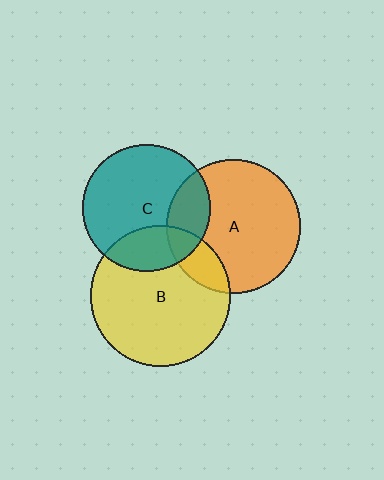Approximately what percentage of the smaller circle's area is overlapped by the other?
Approximately 25%.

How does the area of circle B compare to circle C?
Approximately 1.2 times.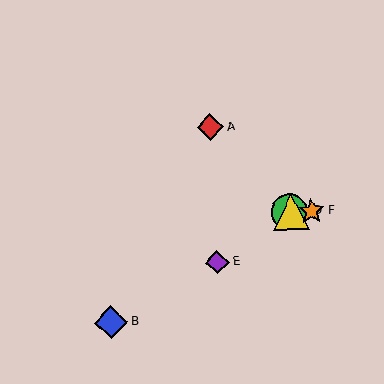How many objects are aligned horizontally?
3 objects (C, D, F) are aligned horizontally.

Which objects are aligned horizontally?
Objects C, D, F are aligned horizontally.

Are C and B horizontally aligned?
No, C is at y≈212 and B is at y≈322.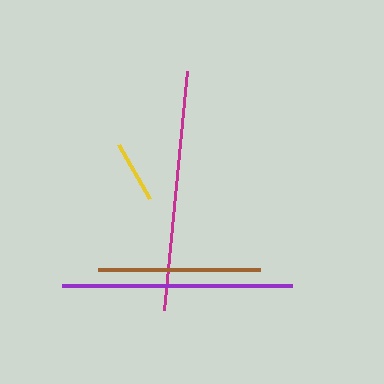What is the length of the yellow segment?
The yellow segment is approximately 62 pixels long.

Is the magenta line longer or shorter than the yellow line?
The magenta line is longer than the yellow line.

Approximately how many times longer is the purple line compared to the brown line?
The purple line is approximately 1.4 times the length of the brown line.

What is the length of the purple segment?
The purple segment is approximately 230 pixels long.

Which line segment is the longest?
The magenta line is the longest at approximately 239 pixels.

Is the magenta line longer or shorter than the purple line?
The magenta line is longer than the purple line.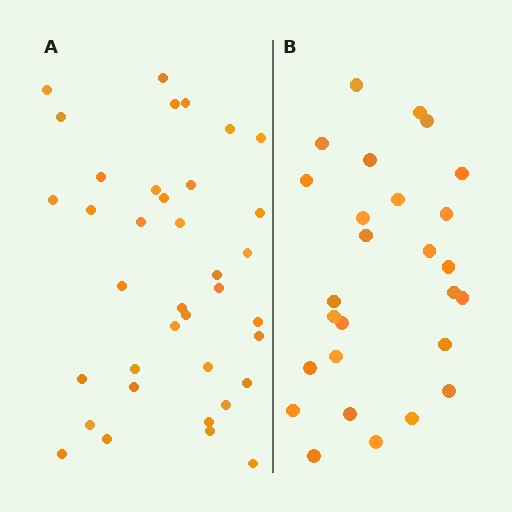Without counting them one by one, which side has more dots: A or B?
Region A (the left region) has more dots.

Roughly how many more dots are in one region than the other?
Region A has roughly 10 or so more dots than region B.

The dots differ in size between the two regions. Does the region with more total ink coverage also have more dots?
No. Region B has more total ink coverage because its dots are larger, but region A actually contains more individual dots. Total area can be misleading — the number of items is what matters here.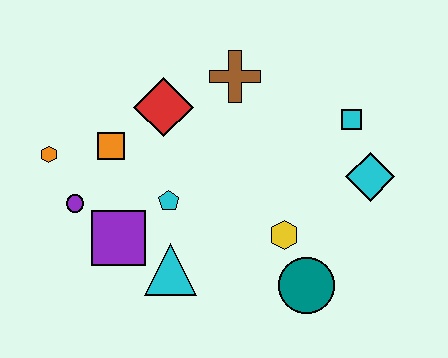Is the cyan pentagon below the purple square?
No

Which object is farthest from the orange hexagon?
The cyan diamond is farthest from the orange hexagon.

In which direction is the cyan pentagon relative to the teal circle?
The cyan pentagon is to the left of the teal circle.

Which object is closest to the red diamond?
The orange square is closest to the red diamond.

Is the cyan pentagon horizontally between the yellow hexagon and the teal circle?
No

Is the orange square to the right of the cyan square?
No